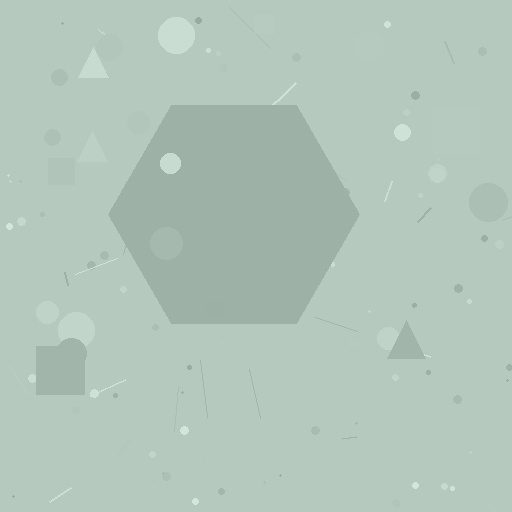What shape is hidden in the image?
A hexagon is hidden in the image.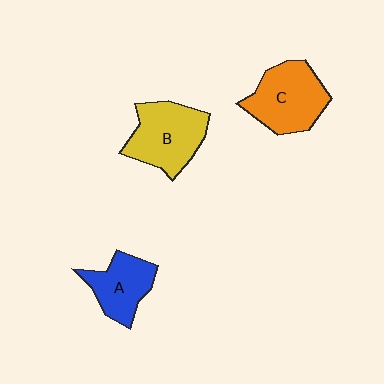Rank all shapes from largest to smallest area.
From largest to smallest: B (yellow), C (orange), A (blue).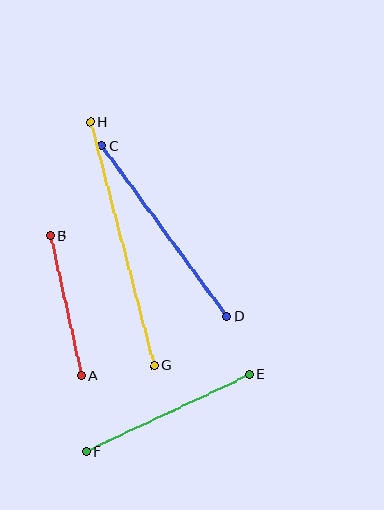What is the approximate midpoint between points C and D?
The midpoint is at approximately (165, 231) pixels.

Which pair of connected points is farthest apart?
Points G and H are farthest apart.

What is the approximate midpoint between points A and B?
The midpoint is at approximately (66, 306) pixels.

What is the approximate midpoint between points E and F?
The midpoint is at approximately (168, 413) pixels.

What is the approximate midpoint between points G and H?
The midpoint is at approximately (122, 244) pixels.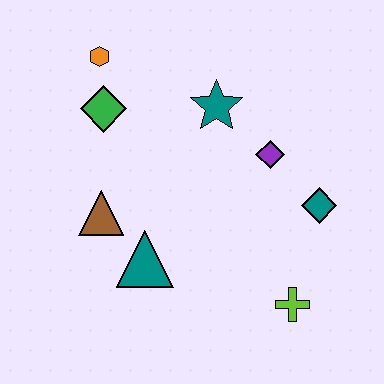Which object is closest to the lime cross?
The teal diamond is closest to the lime cross.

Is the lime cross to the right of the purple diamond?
Yes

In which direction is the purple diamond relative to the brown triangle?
The purple diamond is to the right of the brown triangle.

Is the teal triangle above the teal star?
No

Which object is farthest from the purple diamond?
The orange hexagon is farthest from the purple diamond.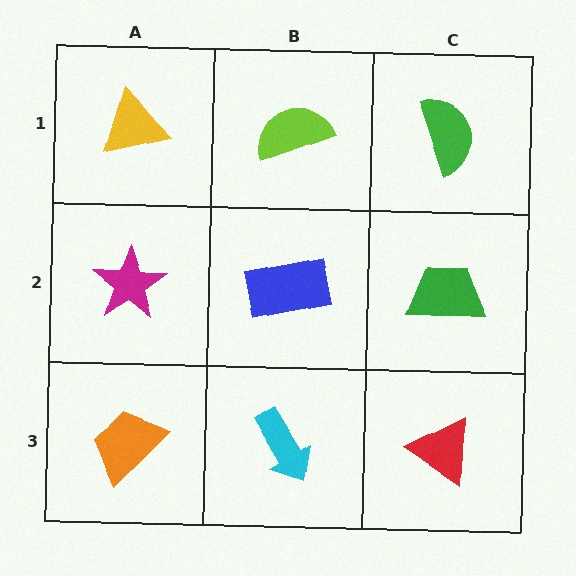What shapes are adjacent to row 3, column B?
A blue rectangle (row 2, column B), an orange trapezoid (row 3, column A), a red triangle (row 3, column C).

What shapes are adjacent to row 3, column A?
A magenta star (row 2, column A), a cyan arrow (row 3, column B).